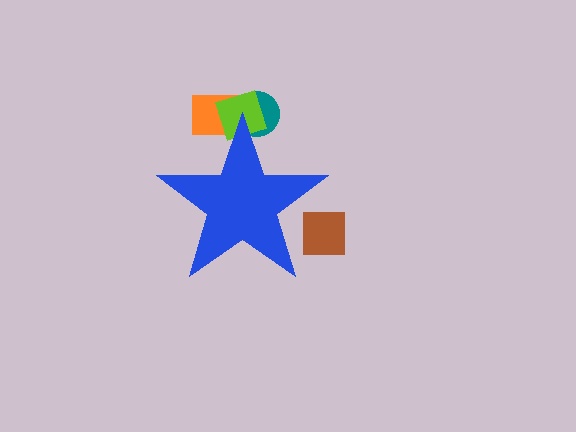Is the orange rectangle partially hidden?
Yes, the orange rectangle is partially hidden behind the blue star.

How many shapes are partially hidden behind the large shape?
4 shapes are partially hidden.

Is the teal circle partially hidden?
Yes, the teal circle is partially hidden behind the blue star.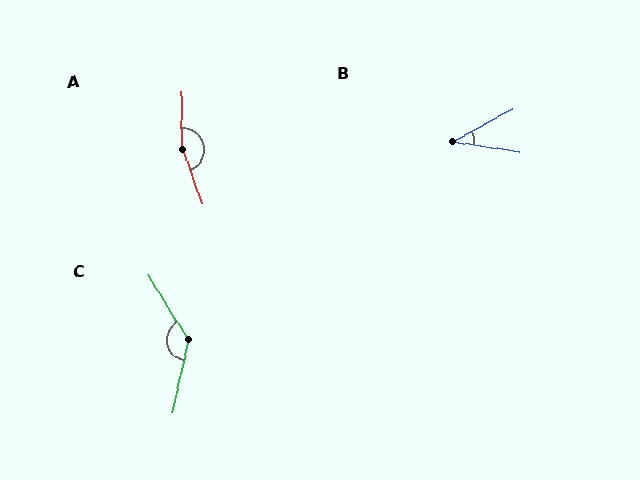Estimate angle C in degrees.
Approximately 136 degrees.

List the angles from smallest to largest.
B (37°), C (136°), A (161°).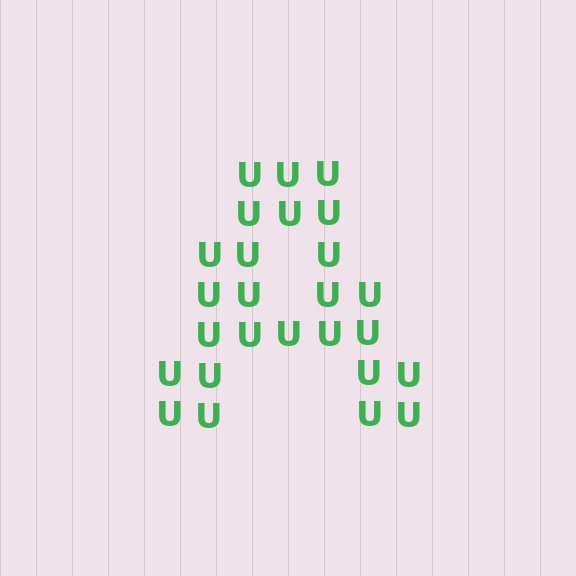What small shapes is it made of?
It is made of small letter U's.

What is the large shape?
The large shape is the letter A.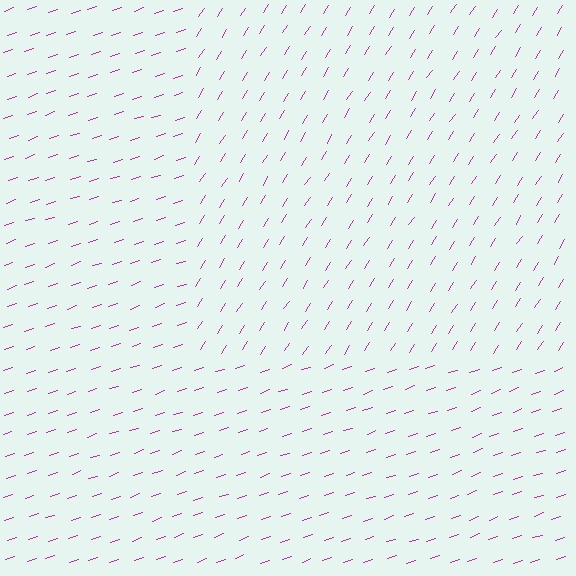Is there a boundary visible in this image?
Yes, there is a texture boundary formed by a change in line orientation.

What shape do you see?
I see a rectangle.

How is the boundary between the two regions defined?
The boundary is defined purely by a change in line orientation (approximately 39 degrees difference). All lines are the same color and thickness.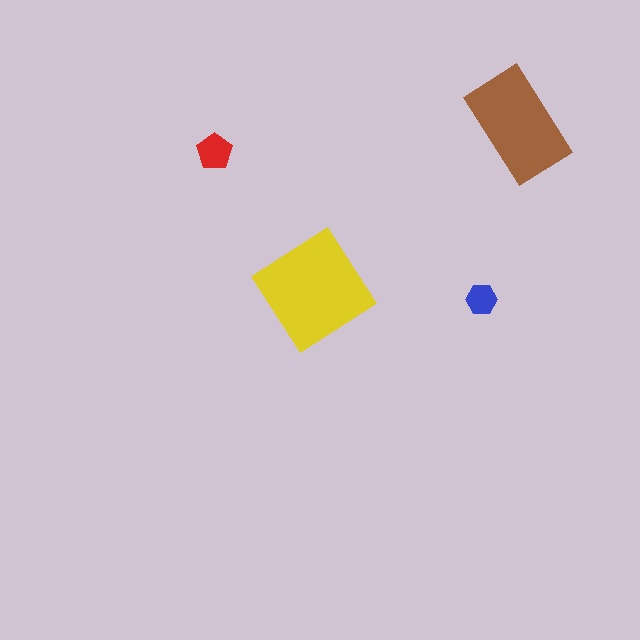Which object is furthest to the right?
The brown rectangle is rightmost.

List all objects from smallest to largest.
The blue hexagon, the red pentagon, the brown rectangle, the yellow diamond.